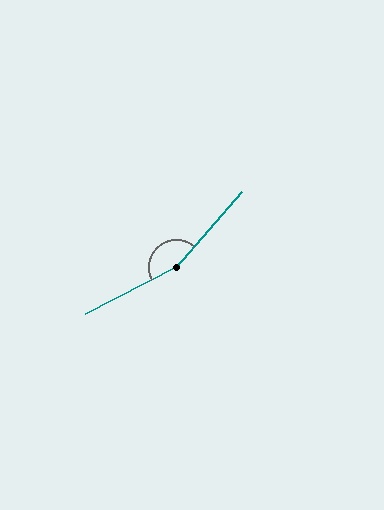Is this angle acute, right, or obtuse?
It is obtuse.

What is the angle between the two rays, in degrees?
Approximately 158 degrees.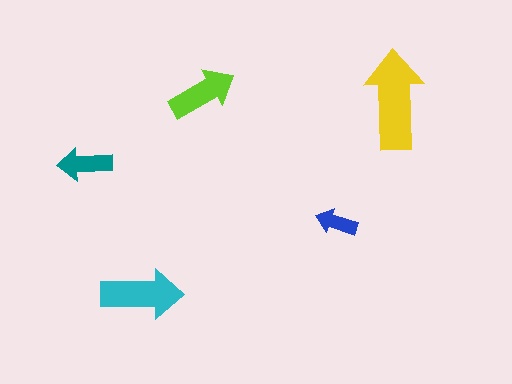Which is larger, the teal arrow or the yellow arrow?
The yellow one.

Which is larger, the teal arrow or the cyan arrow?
The cyan one.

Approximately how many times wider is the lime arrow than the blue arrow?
About 1.5 times wider.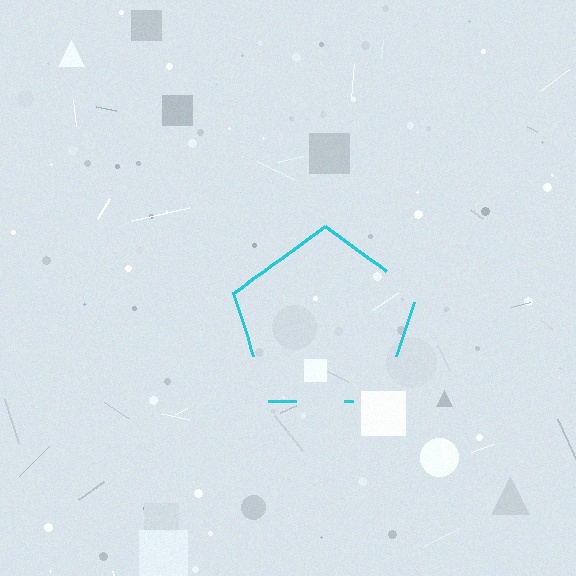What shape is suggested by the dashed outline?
The dashed outline suggests a pentagon.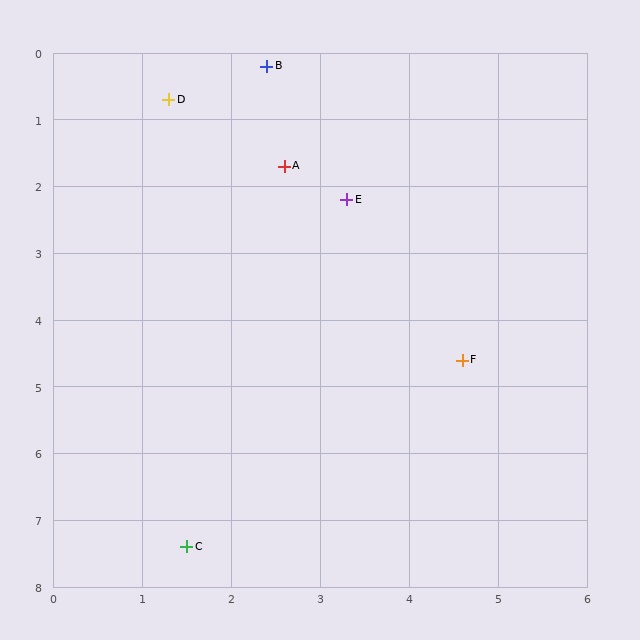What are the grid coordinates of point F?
Point F is at approximately (4.6, 4.6).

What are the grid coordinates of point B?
Point B is at approximately (2.4, 0.2).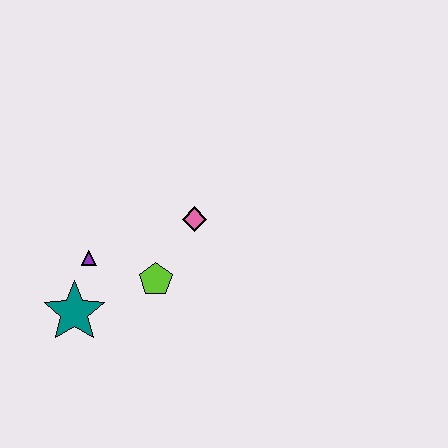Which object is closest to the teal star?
The purple triangle is closest to the teal star.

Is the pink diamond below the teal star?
No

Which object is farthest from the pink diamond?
The teal star is farthest from the pink diamond.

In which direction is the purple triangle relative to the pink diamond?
The purple triangle is to the left of the pink diamond.